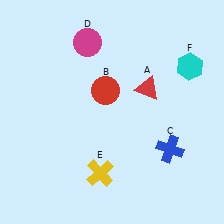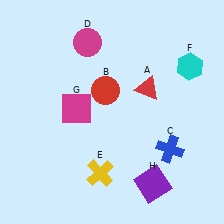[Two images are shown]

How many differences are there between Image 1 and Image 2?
There are 2 differences between the two images.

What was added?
A magenta square (G), a purple square (H) were added in Image 2.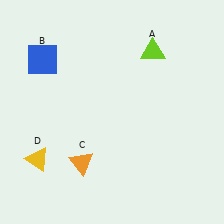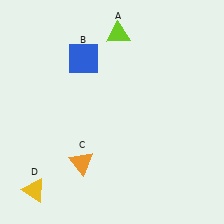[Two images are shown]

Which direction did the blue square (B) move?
The blue square (B) moved right.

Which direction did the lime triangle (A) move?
The lime triangle (A) moved left.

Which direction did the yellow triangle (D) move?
The yellow triangle (D) moved down.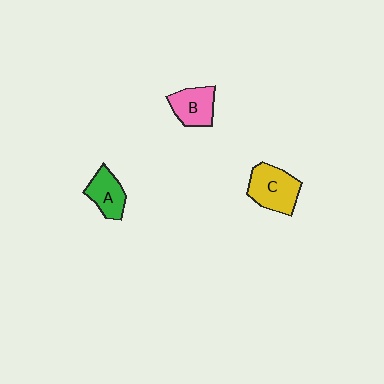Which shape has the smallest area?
Shape A (green).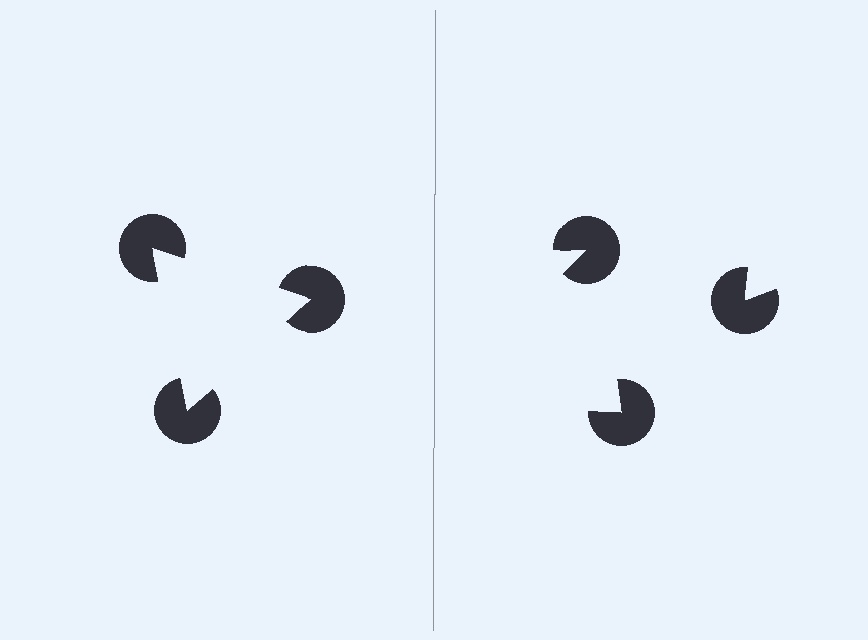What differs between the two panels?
The pac-man discs are positioned identically on both sides; only the wedge orientations differ. On the left they align to a triangle; on the right they are misaligned.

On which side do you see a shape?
An illusory triangle appears on the left side. On the right side the wedge cuts are rotated, so no coherent shape forms.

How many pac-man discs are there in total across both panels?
6 — 3 on each side.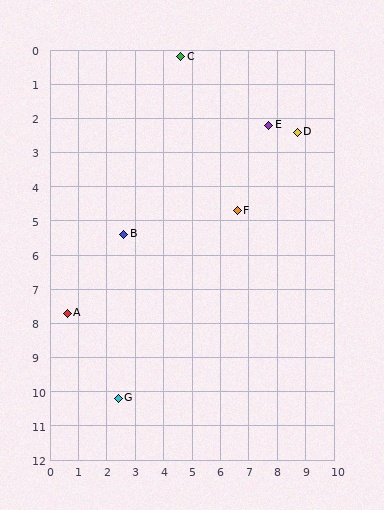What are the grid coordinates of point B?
Point B is at approximately (2.6, 5.4).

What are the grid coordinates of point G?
Point G is at approximately (2.4, 10.2).